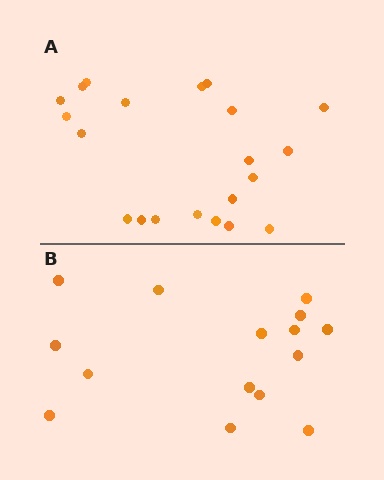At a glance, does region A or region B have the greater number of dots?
Region A (the top region) has more dots.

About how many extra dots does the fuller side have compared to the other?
Region A has about 6 more dots than region B.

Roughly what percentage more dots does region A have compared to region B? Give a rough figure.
About 40% more.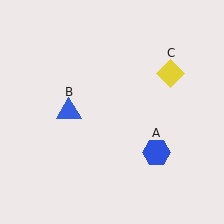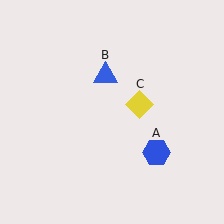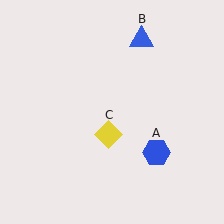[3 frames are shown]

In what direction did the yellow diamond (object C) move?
The yellow diamond (object C) moved down and to the left.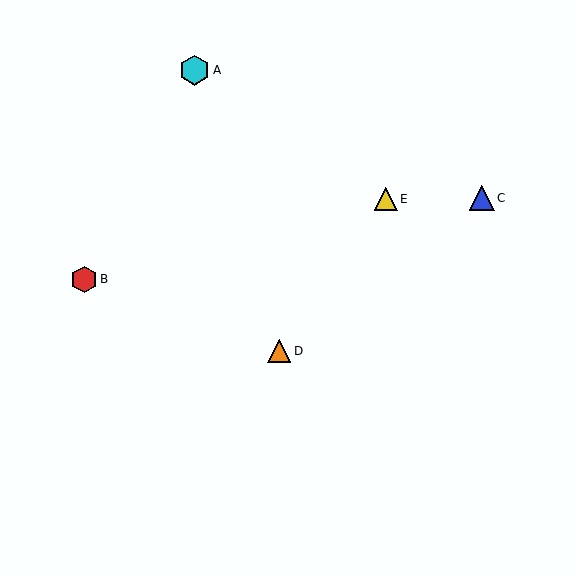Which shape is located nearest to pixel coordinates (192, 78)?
The cyan hexagon (labeled A) at (195, 70) is nearest to that location.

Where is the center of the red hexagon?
The center of the red hexagon is at (84, 279).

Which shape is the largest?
The cyan hexagon (labeled A) is the largest.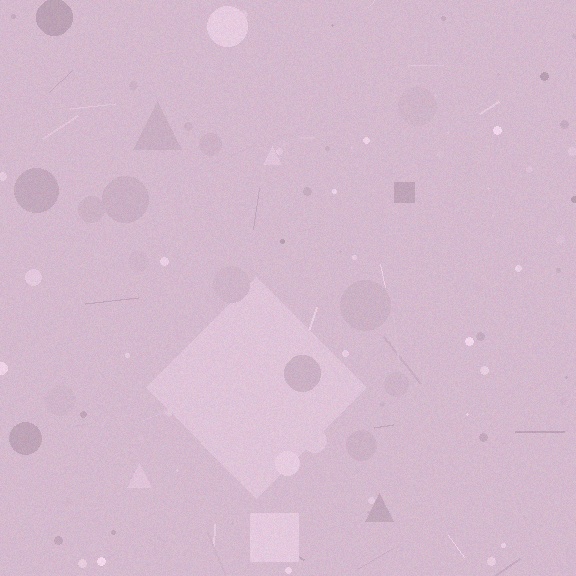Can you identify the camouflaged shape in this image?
The camouflaged shape is a diamond.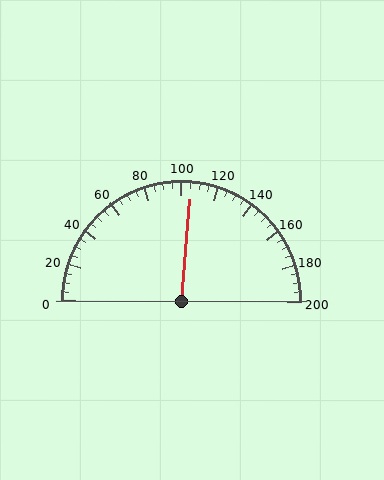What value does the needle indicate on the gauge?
The needle indicates approximately 105.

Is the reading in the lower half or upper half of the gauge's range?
The reading is in the upper half of the range (0 to 200).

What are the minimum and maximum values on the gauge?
The gauge ranges from 0 to 200.